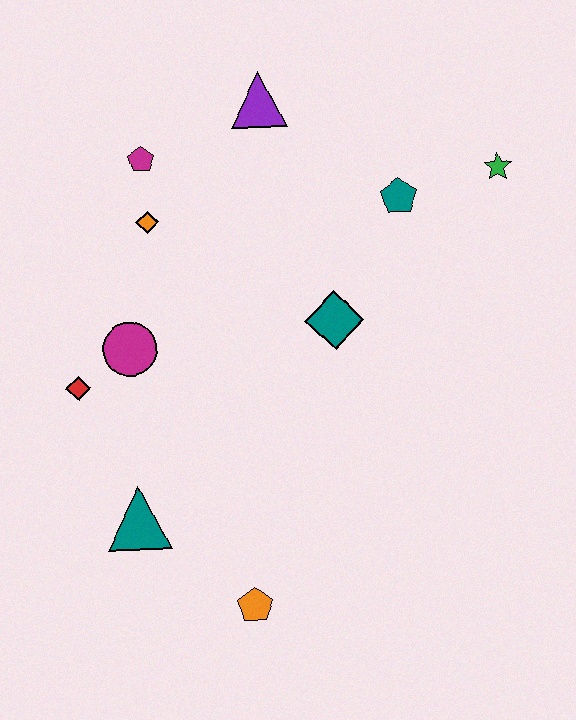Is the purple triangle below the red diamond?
No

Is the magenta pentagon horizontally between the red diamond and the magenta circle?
No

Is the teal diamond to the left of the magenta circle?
No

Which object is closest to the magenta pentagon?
The orange diamond is closest to the magenta pentagon.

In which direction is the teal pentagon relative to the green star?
The teal pentagon is to the left of the green star.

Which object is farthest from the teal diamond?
The orange pentagon is farthest from the teal diamond.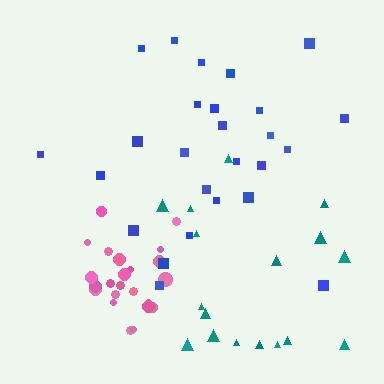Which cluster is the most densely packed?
Pink.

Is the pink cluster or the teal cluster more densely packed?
Pink.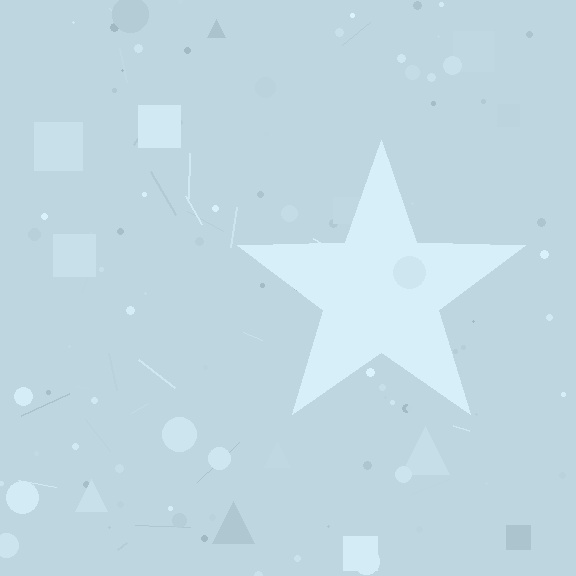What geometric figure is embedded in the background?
A star is embedded in the background.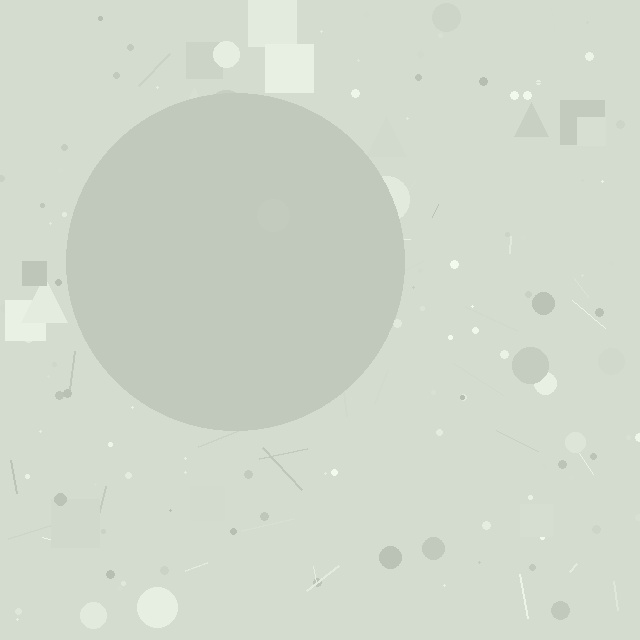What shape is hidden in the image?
A circle is hidden in the image.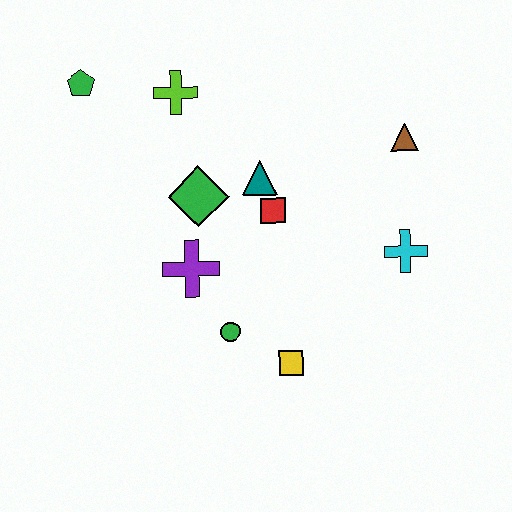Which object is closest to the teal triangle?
The red square is closest to the teal triangle.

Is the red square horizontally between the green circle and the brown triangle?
Yes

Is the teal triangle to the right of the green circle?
Yes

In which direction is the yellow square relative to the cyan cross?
The yellow square is to the left of the cyan cross.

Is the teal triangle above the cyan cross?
Yes